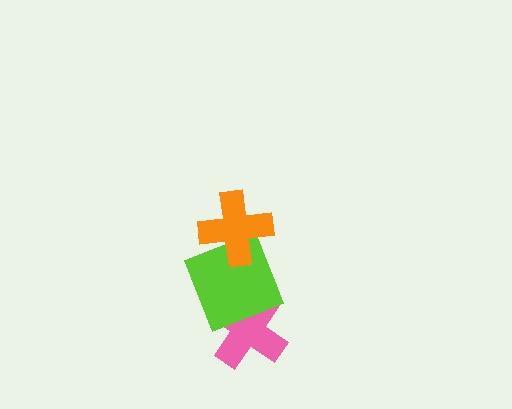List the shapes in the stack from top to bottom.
From top to bottom: the orange cross, the lime square, the pink cross.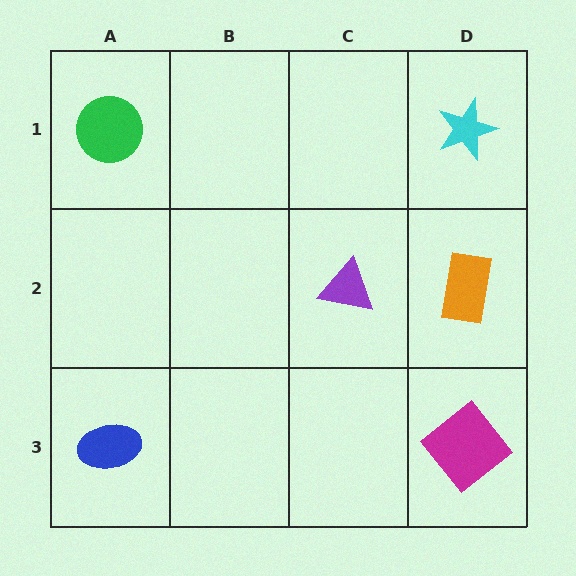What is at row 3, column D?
A magenta diamond.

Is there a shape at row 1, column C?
No, that cell is empty.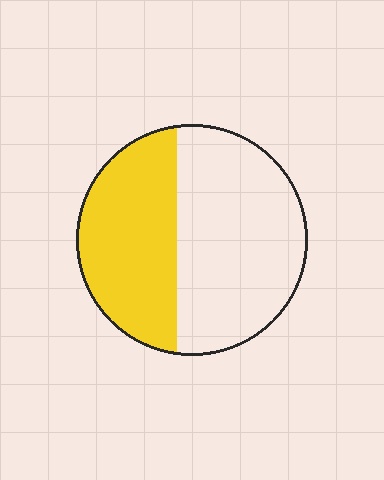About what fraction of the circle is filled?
About two fifths (2/5).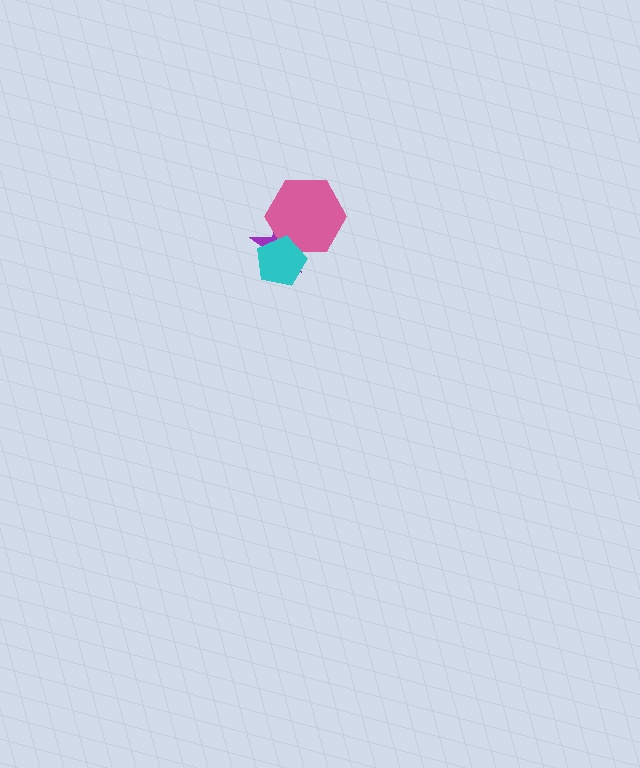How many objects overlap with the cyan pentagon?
2 objects overlap with the cyan pentagon.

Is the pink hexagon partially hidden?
Yes, it is partially covered by another shape.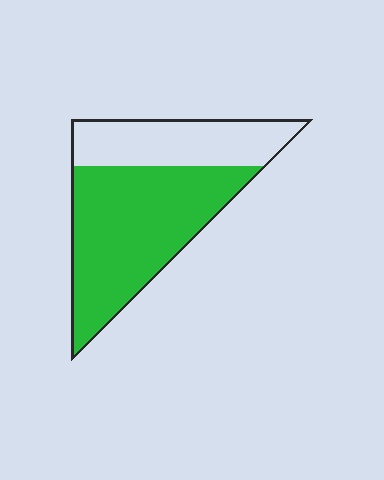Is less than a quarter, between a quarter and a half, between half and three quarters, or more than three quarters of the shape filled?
Between half and three quarters.